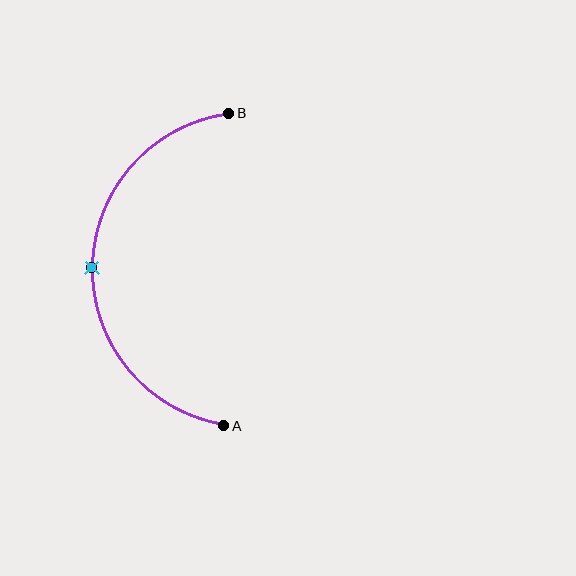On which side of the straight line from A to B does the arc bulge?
The arc bulges to the left of the straight line connecting A and B.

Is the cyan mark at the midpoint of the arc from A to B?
Yes. The cyan mark lies on the arc at equal arc-length from both A and B — it is the arc midpoint.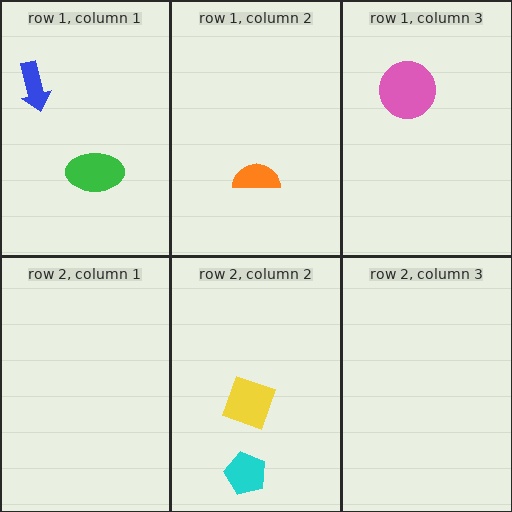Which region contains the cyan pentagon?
The row 2, column 2 region.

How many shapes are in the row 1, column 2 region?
1.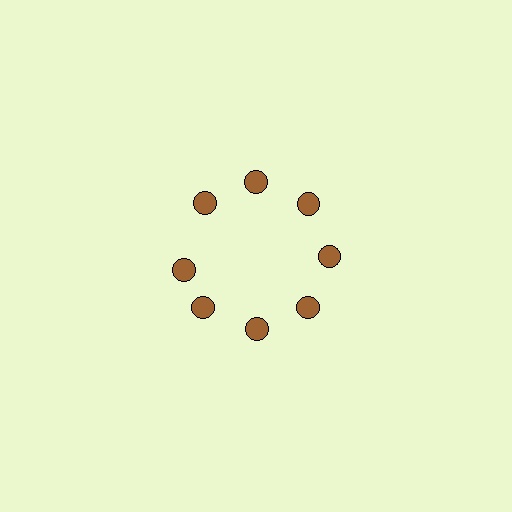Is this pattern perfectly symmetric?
No. The 8 brown circles are arranged in a ring, but one element near the 9 o'clock position is rotated out of alignment along the ring, breaking the 8-fold rotational symmetry.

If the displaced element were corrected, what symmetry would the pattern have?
It would have 8-fold rotational symmetry — the pattern would map onto itself every 45 degrees.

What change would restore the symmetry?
The symmetry would be restored by rotating it back into even spacing with its neighbors so that all 8 circles sit at equal angles and equal distance from the center.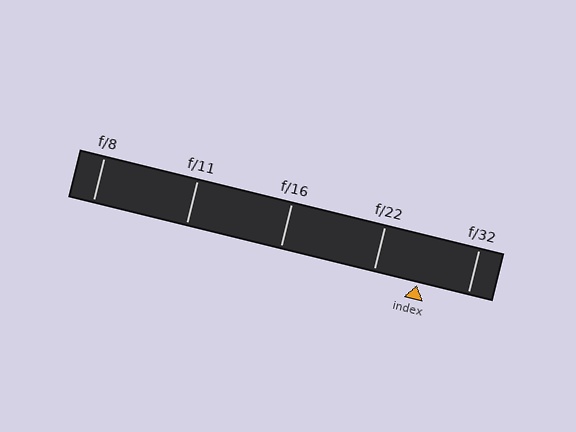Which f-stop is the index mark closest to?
The index mark is closest to f/22.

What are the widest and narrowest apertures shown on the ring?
The widest aperture shown is f/8 and the narrowest is f/32.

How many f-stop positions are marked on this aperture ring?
There are 5 f-stop positions marked.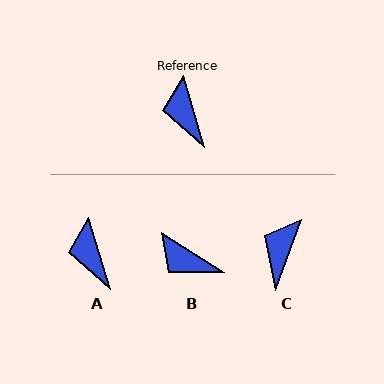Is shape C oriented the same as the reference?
No, it is off by about 37 degrees.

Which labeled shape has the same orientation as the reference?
A.